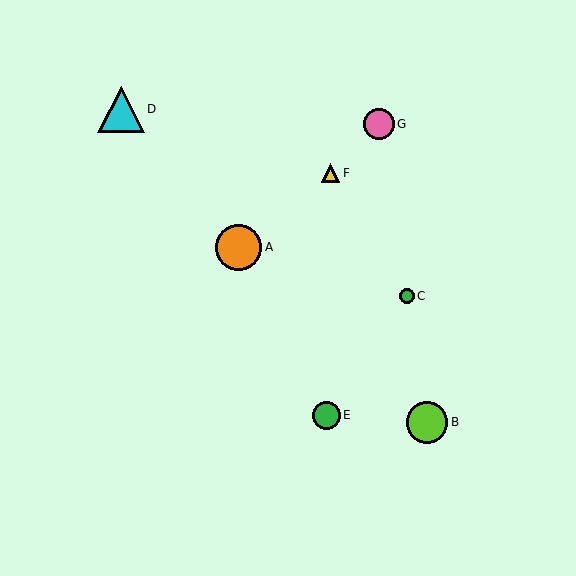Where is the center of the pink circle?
The center of the pink circle is at (379, 124).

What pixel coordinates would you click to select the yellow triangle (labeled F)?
Click at (331, 173) to select the yellow triangle F.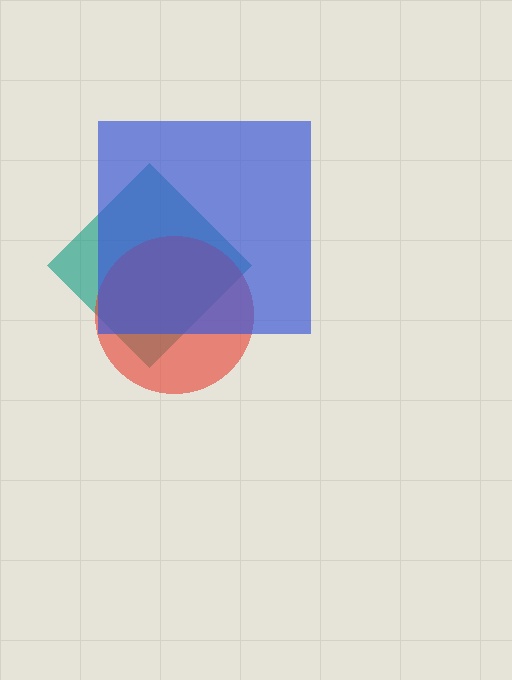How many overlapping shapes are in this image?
There are 3 overlapping shapes in the image.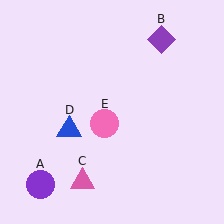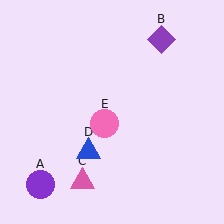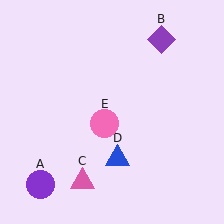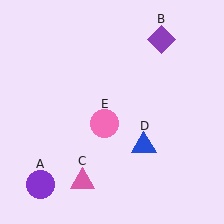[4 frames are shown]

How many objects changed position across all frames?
1 object changed position: blue triangle (object D).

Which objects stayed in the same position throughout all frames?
Purple circle (object A) and purple diamond (object B) and pink triangle (object C) and pink circle (object E) remained stationary.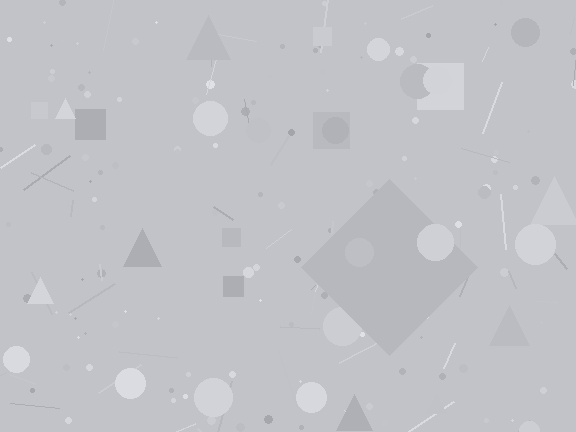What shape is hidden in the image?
A diamond is hidden in the image.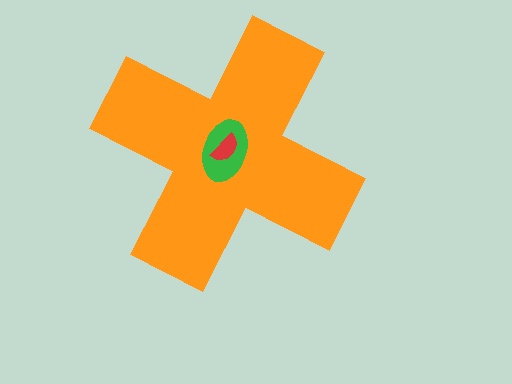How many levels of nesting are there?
3.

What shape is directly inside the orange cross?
The green ellipse.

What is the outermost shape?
The orange cross.